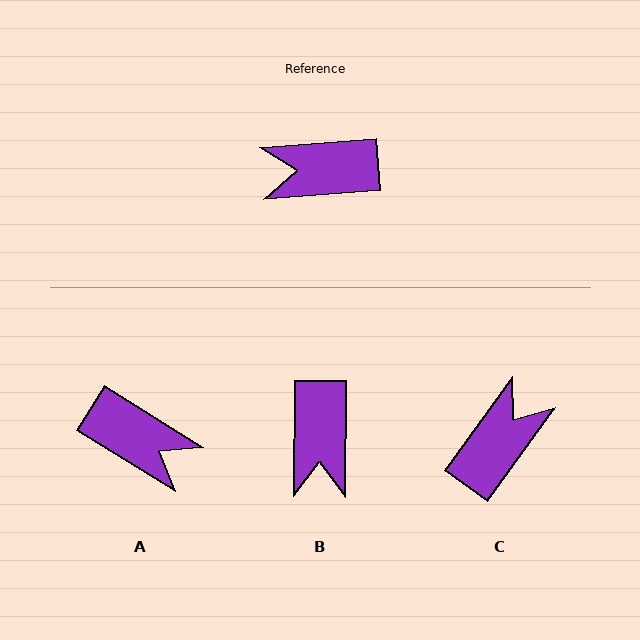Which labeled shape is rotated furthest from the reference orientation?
A, about 144 degrees away.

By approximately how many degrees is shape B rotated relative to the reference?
Approximately 85 degrees counter-clockwise.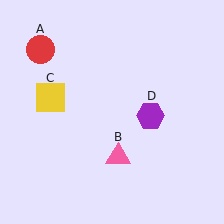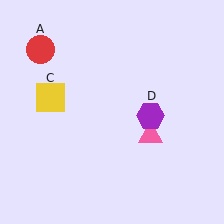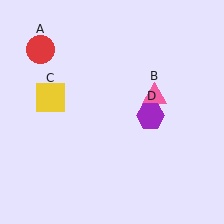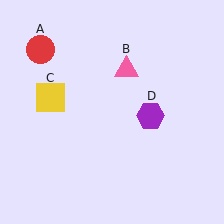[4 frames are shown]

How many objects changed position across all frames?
1 object changed position: pink triangle (object B).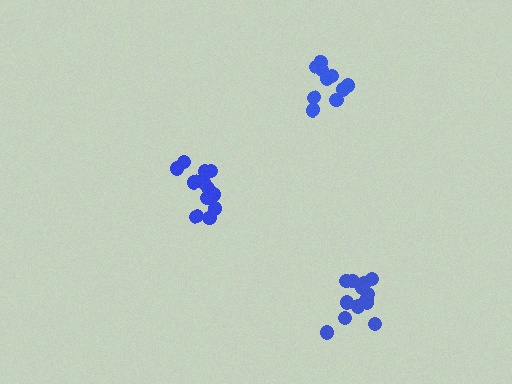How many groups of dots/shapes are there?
There are 3 groups.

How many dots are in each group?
Group 1: 10 dots, Group 2: 13 dots, Group 3: 13 dots (36 total).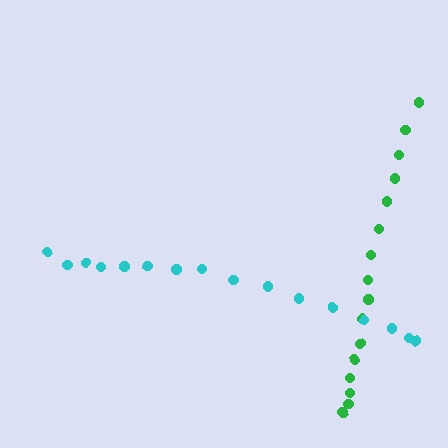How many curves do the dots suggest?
There are 2 distinct paths.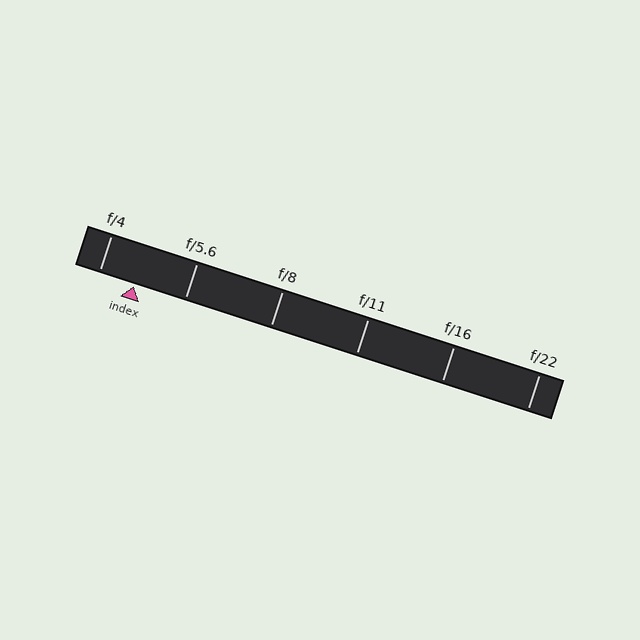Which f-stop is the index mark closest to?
The index mark is closest to f/4.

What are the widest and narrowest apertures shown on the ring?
The widest aperture shown is f/4 and the narrowest is f/22.